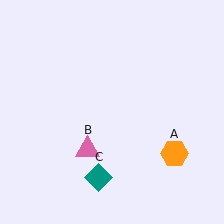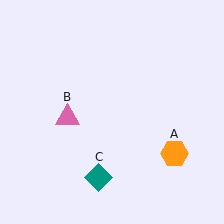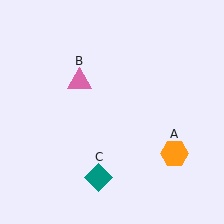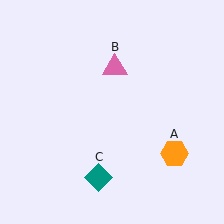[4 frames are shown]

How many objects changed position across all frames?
1 object changed position: pink triangle (object B).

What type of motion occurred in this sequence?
The pink triangle (object B) rotated clockwise around the center of the scene.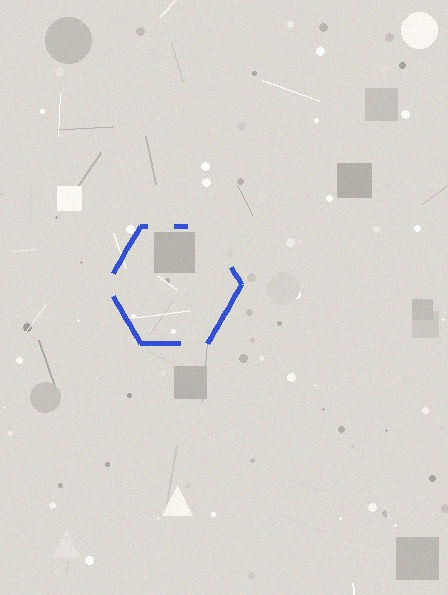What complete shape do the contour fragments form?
The contour fragments form a hexagon.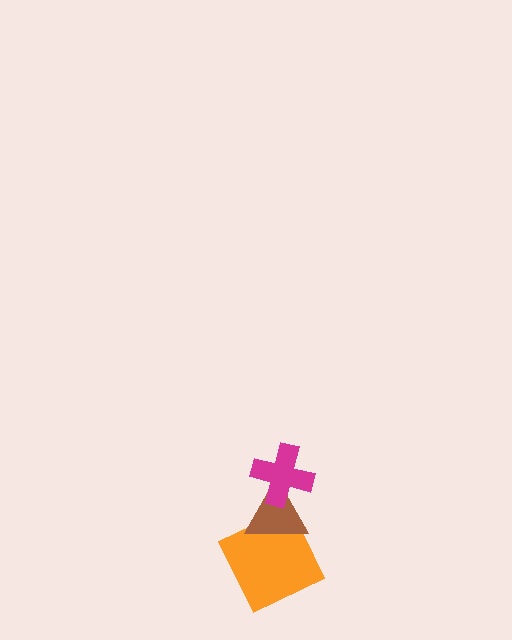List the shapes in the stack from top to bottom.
From top to bottom: the magenta cross, the brown triangle, the orange square.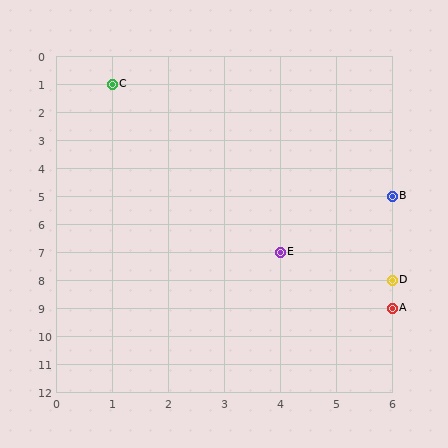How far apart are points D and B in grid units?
Points D and B are 3 rows apart.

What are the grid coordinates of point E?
Point E is at grid coordinates (4, 7).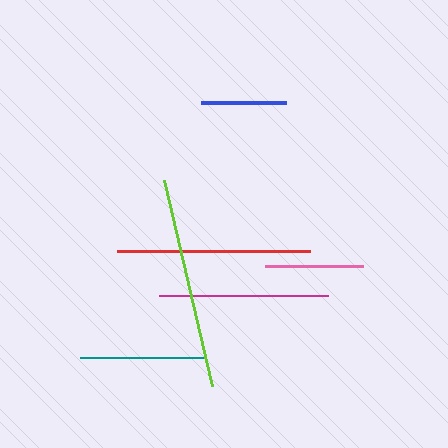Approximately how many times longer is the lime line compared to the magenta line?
The lime line is approximately 1.3 times the length of the magenta line.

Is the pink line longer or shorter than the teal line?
The teal line is longer than the pink line.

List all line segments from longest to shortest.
From longest to shortest: lime, red, magenta, teal, pink, blue.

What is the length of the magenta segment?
The magenta segment is approximately 169 pixels long.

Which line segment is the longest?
The lime line is the longest at approximately 212 pixels.